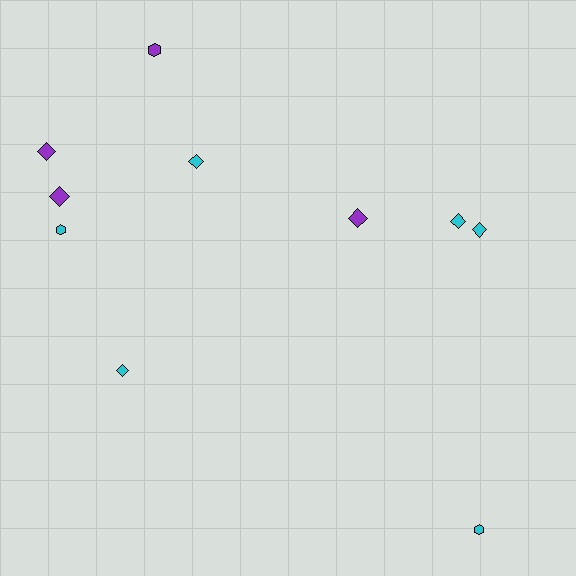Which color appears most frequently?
Cyan, with 6 objects.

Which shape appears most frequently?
Diamond, with 7 objects.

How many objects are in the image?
There are 10 objects.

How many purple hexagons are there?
There is 1 purple hexagon.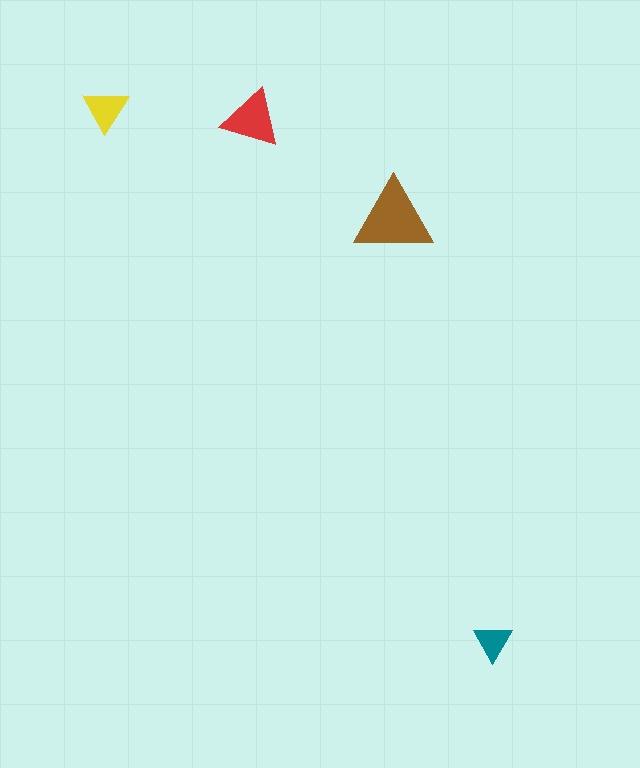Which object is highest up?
The yellow triangle is topmost.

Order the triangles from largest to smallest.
the brown one, the red one, the yellow one, the teal one.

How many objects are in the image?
There are 4 objects in the image.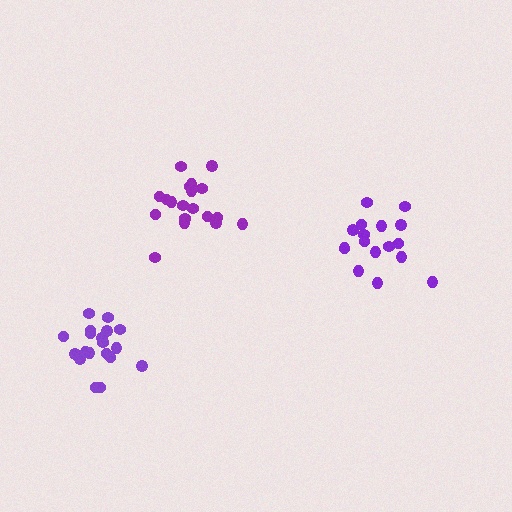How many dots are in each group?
Group 1: 19 dots, Group 2: 17 dots, Group 3: 19 dots (55 total).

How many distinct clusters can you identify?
There are 3 distinct clusters.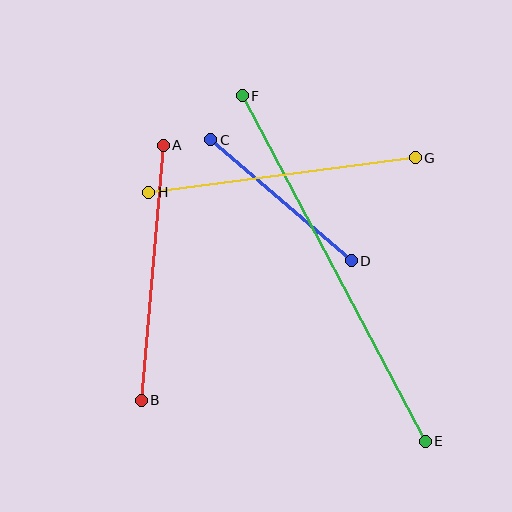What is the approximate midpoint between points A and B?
The midpoint is at approximately (152, 273) pixels.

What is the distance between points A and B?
The distance is approximately 256 pixels.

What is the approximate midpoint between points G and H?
The midpoint is at approximately (282, 175) pixels.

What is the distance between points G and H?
The distance is approximately 269 pixels.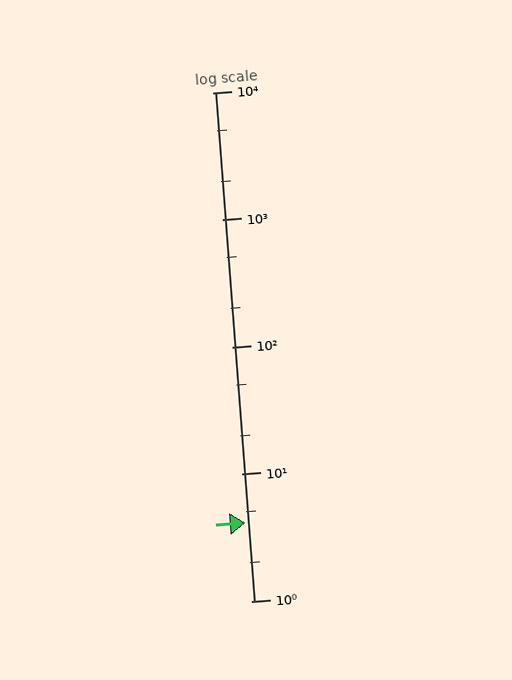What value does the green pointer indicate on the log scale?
The pointer indicates approximately 4.1.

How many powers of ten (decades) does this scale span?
The scale spans 4 decades, from 1 to 10000.